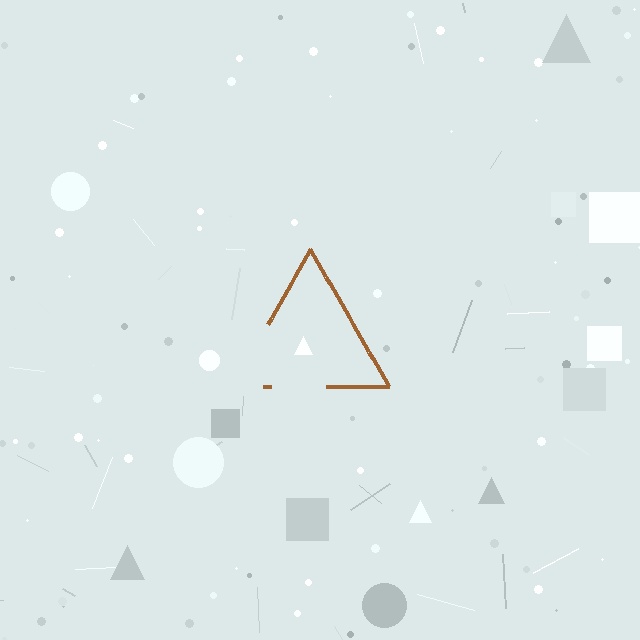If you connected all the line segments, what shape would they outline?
They would outline a triangle.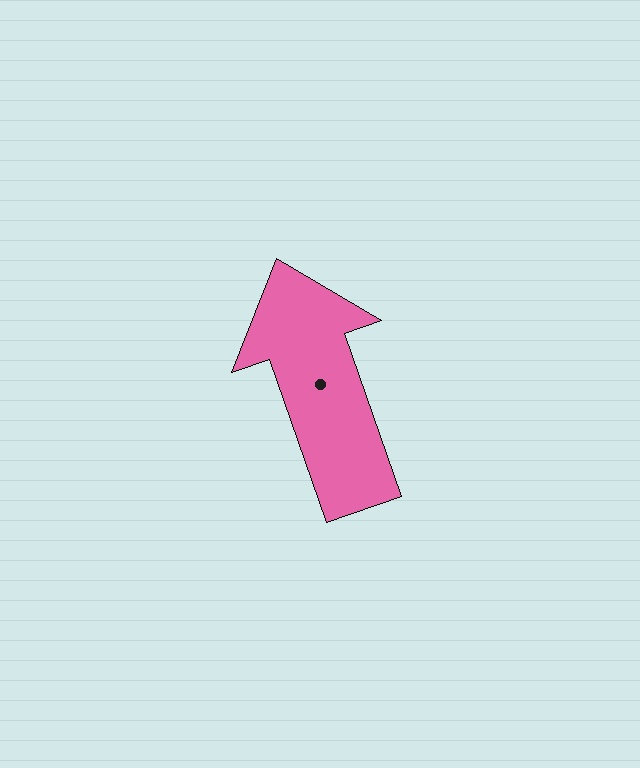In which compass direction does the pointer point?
North.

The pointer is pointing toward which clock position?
Roughly 11 o'clock.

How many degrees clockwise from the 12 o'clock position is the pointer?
Approximately 341 degrees.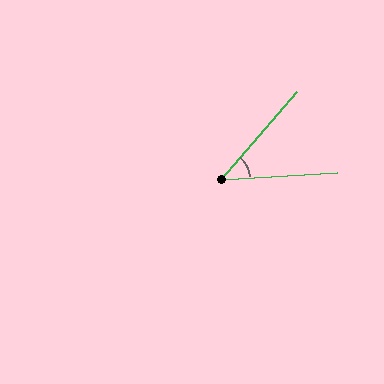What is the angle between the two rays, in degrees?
Approximately 46 degrees.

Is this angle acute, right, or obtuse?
It is acute.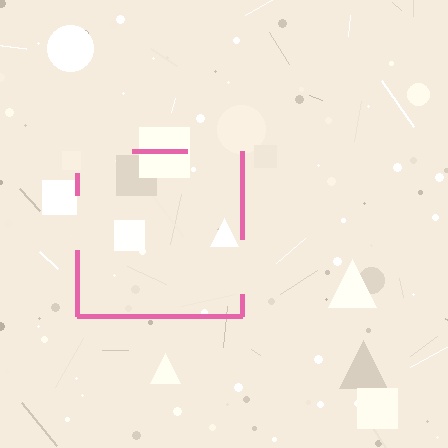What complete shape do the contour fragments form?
The contour fragments form a square.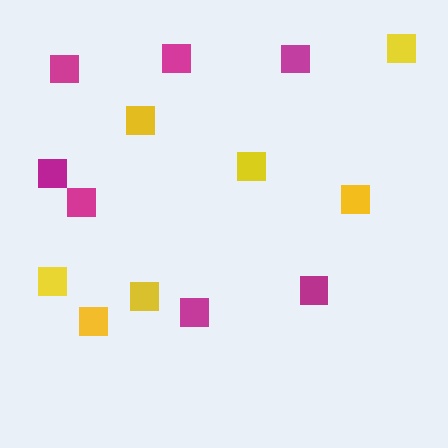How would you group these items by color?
There are 2 groups: one group of yellow squares (7) and one group of magenta squares (7).